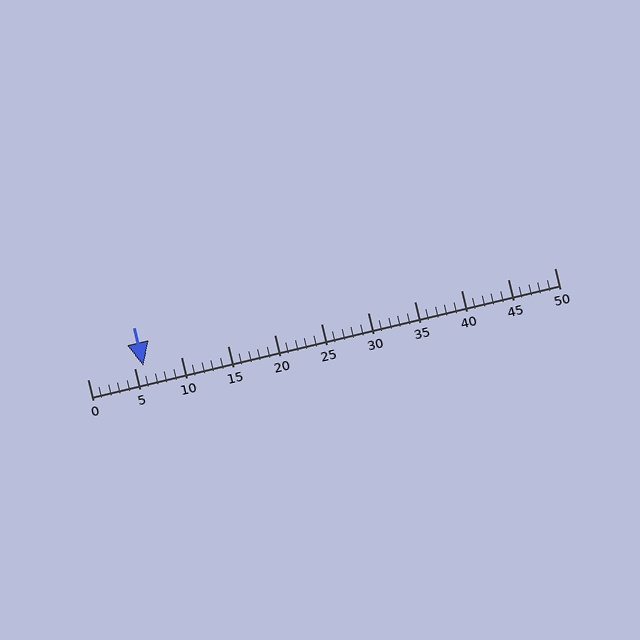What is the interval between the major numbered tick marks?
The major tick marks are spaced 5 units apart.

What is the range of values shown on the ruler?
The ruler shows values from 0 to 50.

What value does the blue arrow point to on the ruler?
The blue arrow points to approximately 6.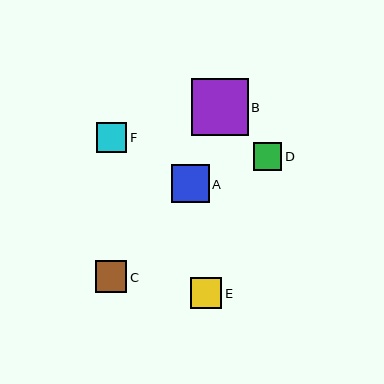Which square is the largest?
Square B is the largest with a size of approximately 57 pixels.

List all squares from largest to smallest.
From largest to smallest: B, A, C, E, F, D.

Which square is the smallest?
Square D is the smallest with a size of approximately 28 pixels.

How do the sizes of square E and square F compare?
Square E and square F are approximately the same size.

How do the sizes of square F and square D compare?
Square F and square D are approximately the same size.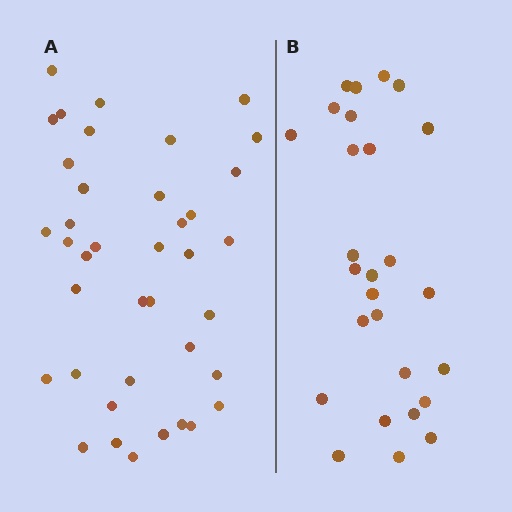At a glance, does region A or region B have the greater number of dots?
Region A (the left region) has more dots.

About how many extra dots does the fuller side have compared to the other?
Region A has roughly 12 or so more dots than region B.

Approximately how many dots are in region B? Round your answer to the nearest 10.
About 30 dots. (The exact count is 27, which rounds to 30.)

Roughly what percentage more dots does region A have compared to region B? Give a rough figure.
About 45% more.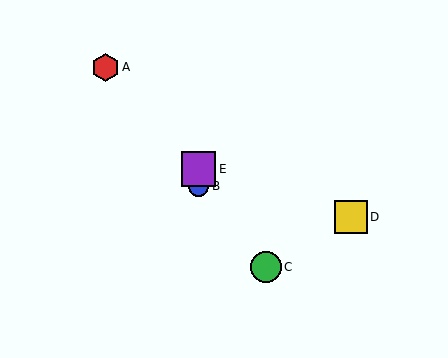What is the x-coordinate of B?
Object B is at x≈199.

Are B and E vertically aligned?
Yes, both are at x≈199.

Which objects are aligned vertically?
Objects B, E are aligned vertically.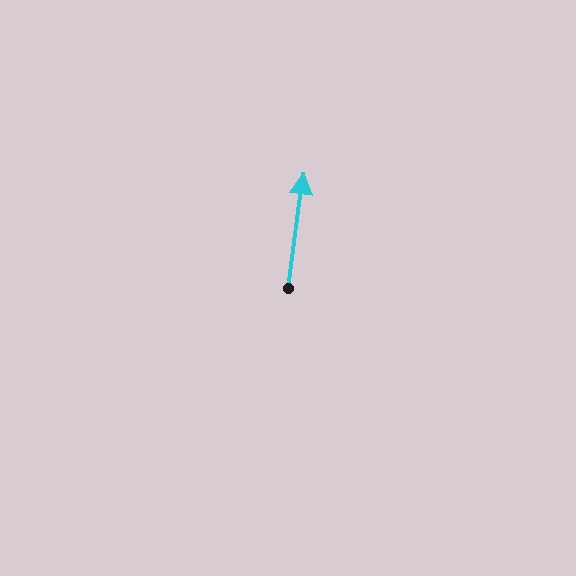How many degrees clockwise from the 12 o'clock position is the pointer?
Approximately 8 degrees.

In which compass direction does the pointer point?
North.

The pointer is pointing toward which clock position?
Roughly 12 o'clock.